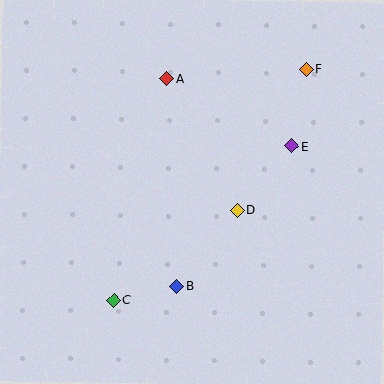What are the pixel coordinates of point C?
Point C is at (114, 300).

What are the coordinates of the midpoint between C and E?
The midpoint between C and E is at (202, 223).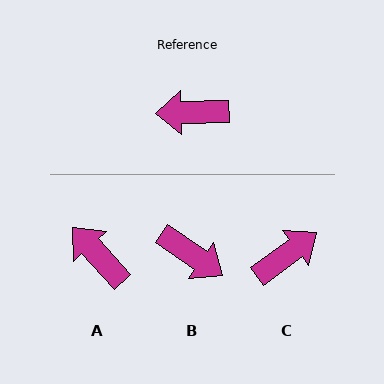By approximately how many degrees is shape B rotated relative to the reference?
Approximately 144 degrees counter-clockwise.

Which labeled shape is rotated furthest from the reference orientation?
C, about 145 degrees away.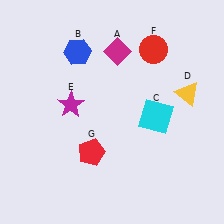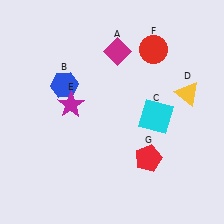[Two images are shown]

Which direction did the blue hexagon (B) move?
The blue hexagon (B) moved down.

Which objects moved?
The objects that moved are: the blue hexagon (B), the red pentagon (G).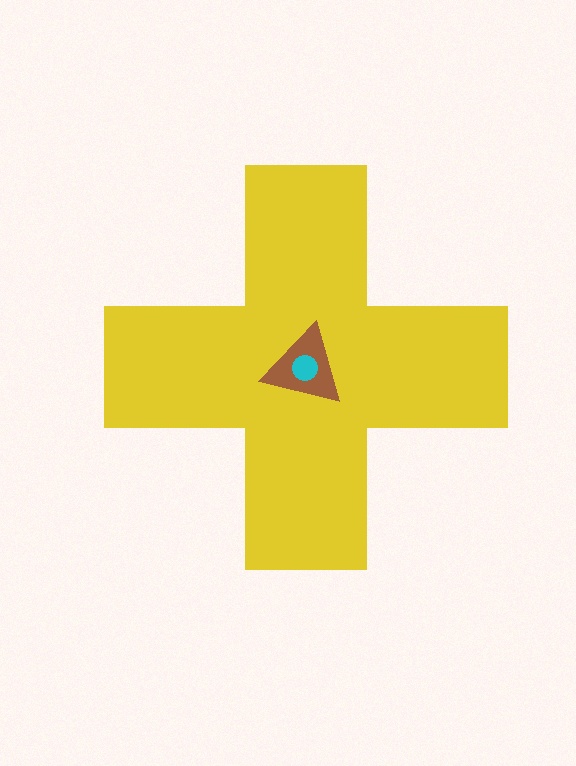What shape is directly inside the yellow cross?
The brown triangle.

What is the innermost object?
The cyan circle.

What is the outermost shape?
The yellow cross.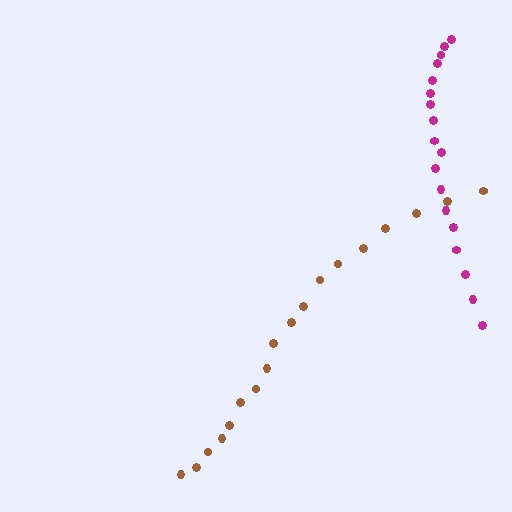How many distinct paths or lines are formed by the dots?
There are 2 distinct paths.